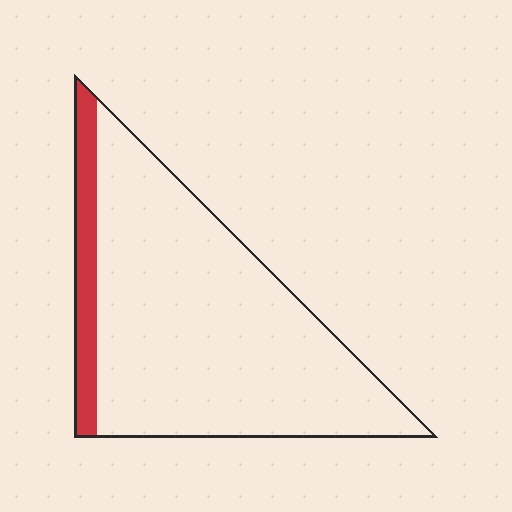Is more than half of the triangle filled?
No.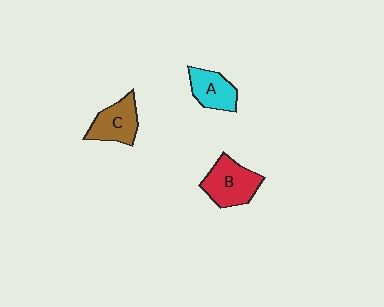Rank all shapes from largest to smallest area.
From largest to smallest: B (red), C (brown), A (cyan).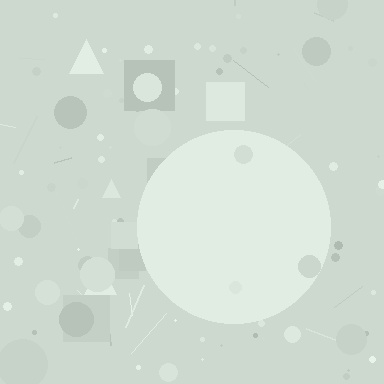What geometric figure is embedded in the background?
A circle is embedded in the background.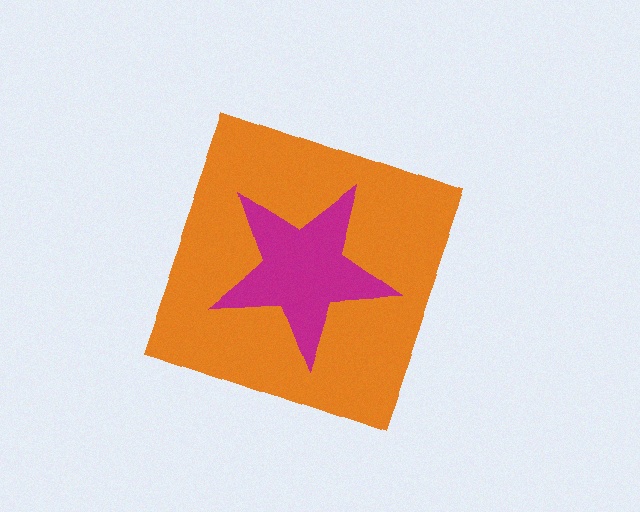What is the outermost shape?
The orange diamond.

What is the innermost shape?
The magenta star.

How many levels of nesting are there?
2.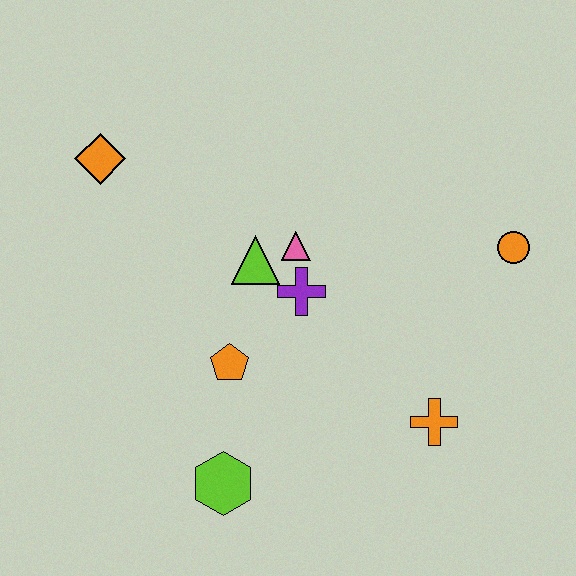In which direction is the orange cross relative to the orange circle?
The orange cross is below the orange circle.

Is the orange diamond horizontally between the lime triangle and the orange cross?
No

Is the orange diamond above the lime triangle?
Yes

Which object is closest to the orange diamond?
The lime triangle is closest to the orange diamond.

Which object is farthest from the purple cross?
The orange diamond is farthest from the purple cross.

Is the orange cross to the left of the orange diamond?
No